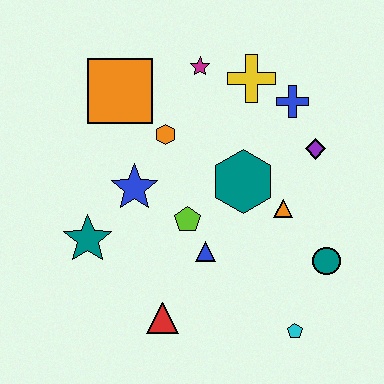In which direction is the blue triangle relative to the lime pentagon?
The blue triangle is below the lime pentagon.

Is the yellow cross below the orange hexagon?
No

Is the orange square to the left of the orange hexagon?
Yes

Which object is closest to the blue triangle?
The lime pentagon is closest to the blue triangle.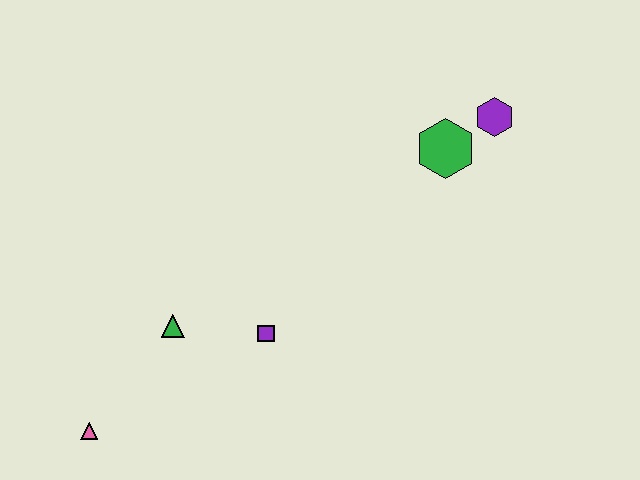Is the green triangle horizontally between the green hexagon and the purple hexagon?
No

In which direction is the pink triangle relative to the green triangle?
The pink triangle is below the green triangle.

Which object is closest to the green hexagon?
The purple hexagon is closest to the green hexagon.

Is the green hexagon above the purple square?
Yes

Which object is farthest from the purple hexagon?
The pink triangle is farthest from the purple hexagon.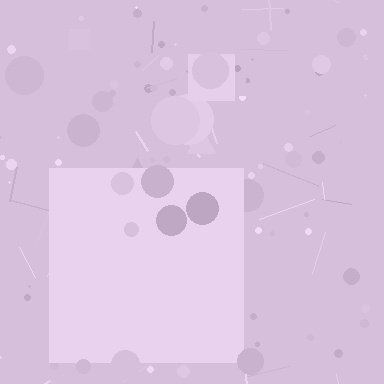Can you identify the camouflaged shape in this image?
The camouflaged shape is a square.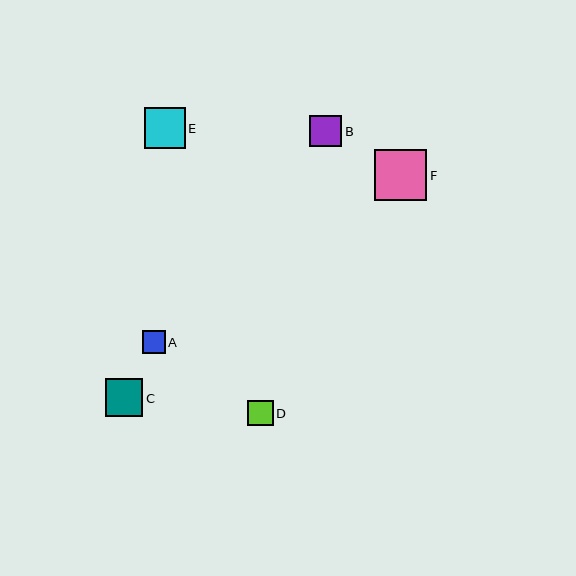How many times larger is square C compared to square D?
Square C is approximately 1.5 times the size of square D.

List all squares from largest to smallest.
From largest to smallest: F, E, C, B, D, A.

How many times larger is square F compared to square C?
Square F is approximately 1.4 times the size of square C.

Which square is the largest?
Square F is the largest with a size of approximately 52 pixels.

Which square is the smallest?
Square A is the smallest with a size of approximately 23 pixels.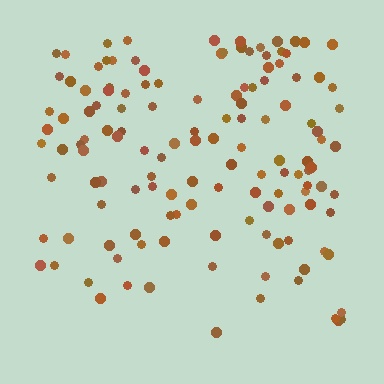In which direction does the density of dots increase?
From bottom to top, with the top side densest.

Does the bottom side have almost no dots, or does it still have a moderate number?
Still a moderate number, just noticeably fewer than the top.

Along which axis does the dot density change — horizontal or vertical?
Vertical.